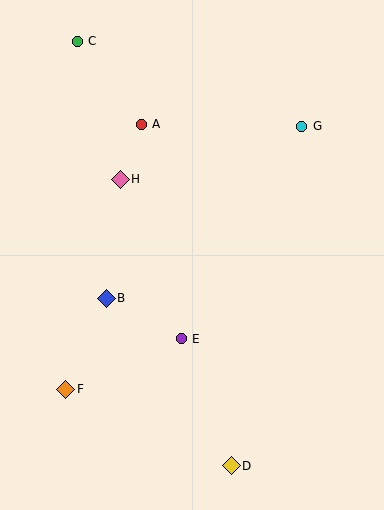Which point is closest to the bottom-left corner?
Point F is closest to the bottom-left corner.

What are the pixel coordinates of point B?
Point B is at (106, 298).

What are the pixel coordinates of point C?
Point C is at (77, 41).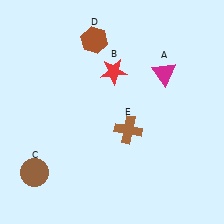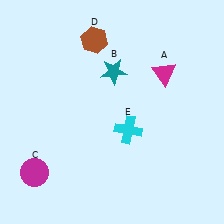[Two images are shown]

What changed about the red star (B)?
In Image 1, B is red. In Image 2, it changed to teal.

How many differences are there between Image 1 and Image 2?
There are 3 differences between the two images.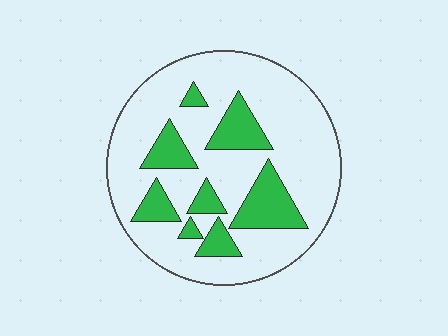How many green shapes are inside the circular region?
8.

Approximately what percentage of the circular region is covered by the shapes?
Approximately 25%.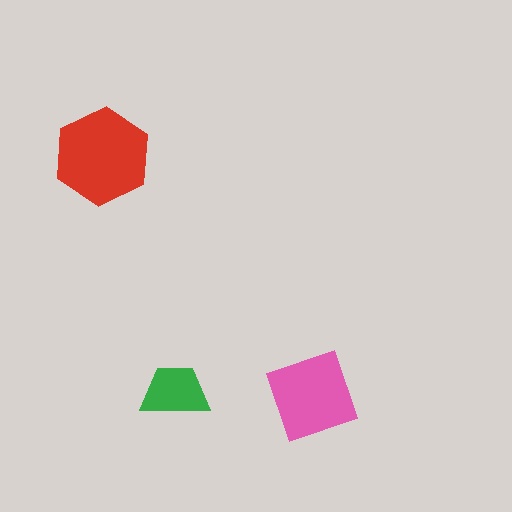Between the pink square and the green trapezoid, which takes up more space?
The pink square.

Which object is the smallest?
The green trapezoid.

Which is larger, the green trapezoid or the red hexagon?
The red hexagon.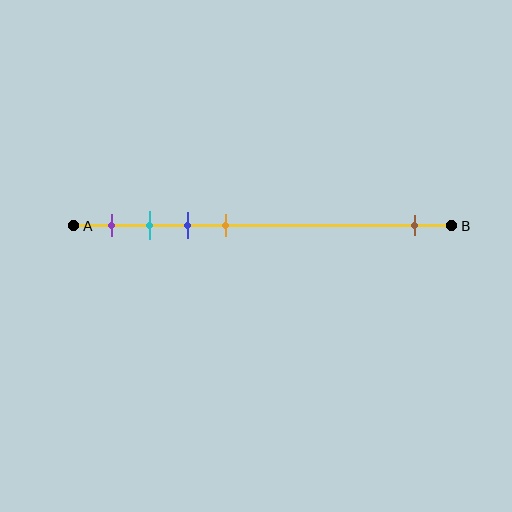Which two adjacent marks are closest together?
The cyan and blue marks are the closest adjacent pair.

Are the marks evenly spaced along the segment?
No, the marks are not evenly spaced.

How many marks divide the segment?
There are 5 marks dividing the segment.